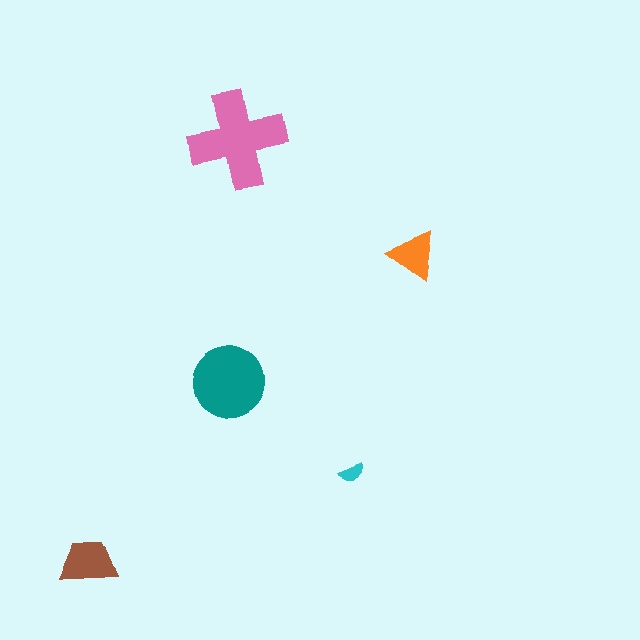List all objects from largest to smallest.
The pink cross, the teal circle, the brown trapezoid, the orange triangle, the cyan semicircle.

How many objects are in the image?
There are 5 objects in the image.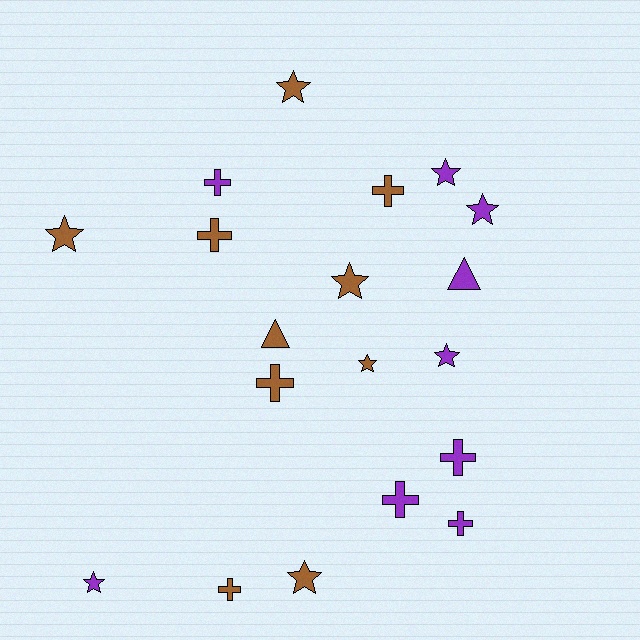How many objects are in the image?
There are 19 objects.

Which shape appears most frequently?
Star, with 9 objects.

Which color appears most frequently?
Brown, with 10 objects.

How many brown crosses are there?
There are 4 brown crosses.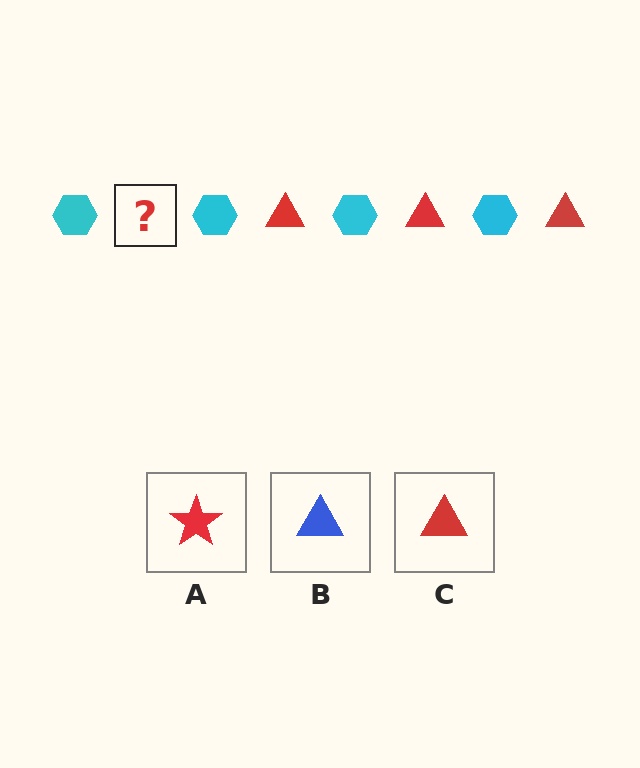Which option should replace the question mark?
Option C.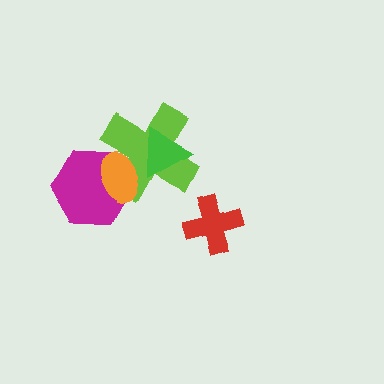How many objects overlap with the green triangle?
2 objects overlap with the green triangle.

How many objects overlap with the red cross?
0 objects overlap with the red cross.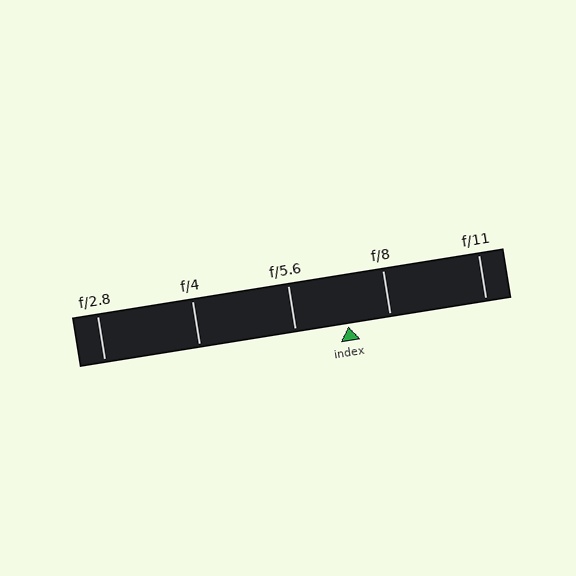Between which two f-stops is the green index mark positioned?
The index mark is between f/5.6 and f/8.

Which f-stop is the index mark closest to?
The index mark is closest to f/8.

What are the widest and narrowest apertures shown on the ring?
The widest aperture shown is f/2.8 and the narrowest is f/11.